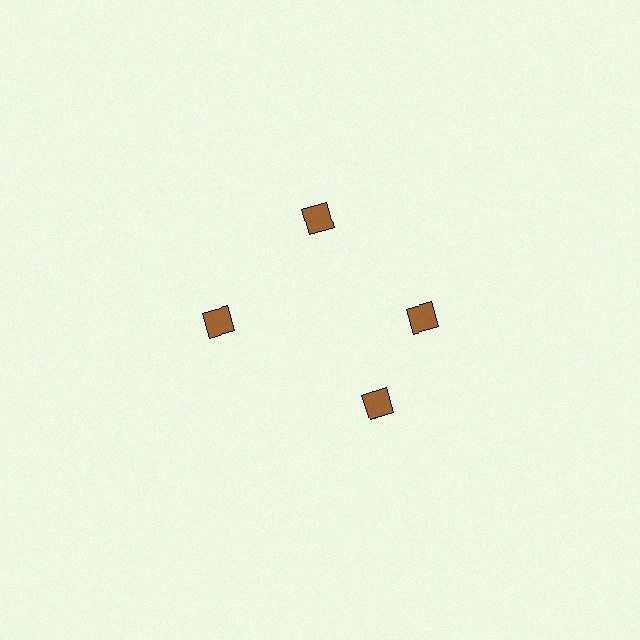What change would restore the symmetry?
The symmetry would be restored by rotating it back into even spacing with its neighbors so that all 4 diamonds sit at equal angles and equal distance from the center.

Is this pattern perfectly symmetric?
No. The 4 brown diamonds are arranged in a ring, but one element near the 6 o'clock position is rotated out of alignment along the ring, breaking the 4-fold rotational symmetry.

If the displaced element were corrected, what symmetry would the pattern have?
It would have 4-fold rotational symmetry — the pattern would map onto itself every 90 degrees.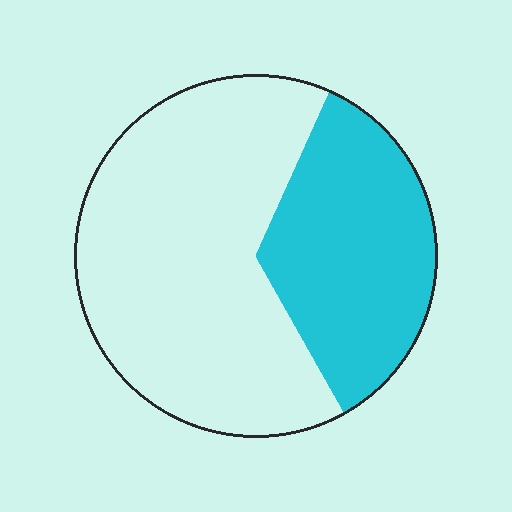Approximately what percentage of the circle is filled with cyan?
Approximately 35%.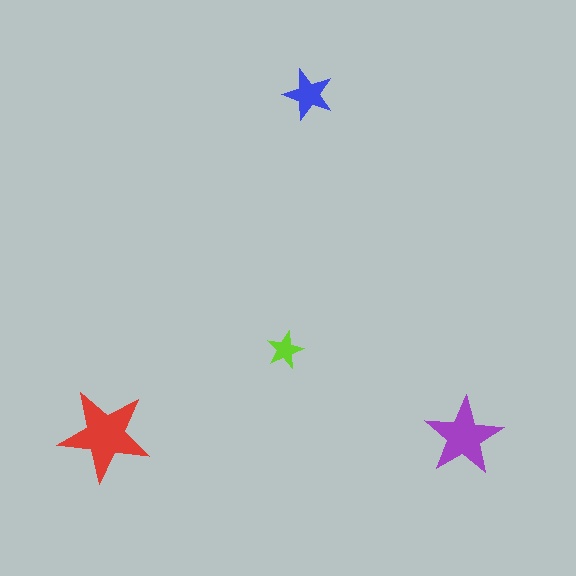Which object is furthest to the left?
The red star is leftmost.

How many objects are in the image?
There are 4 objects in the image.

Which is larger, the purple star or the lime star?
The purple one.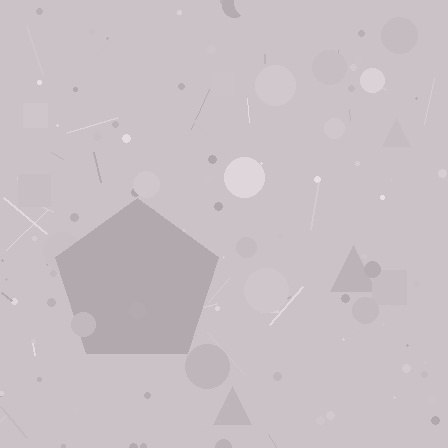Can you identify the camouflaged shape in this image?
The camouflaged shape is a pentagon.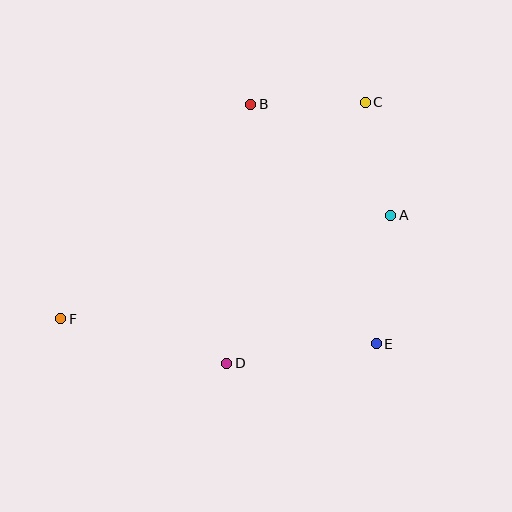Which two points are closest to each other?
Points B and C are closest to each other.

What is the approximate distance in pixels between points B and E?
The distance between B and E is approximately 270 pixels.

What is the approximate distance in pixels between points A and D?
The distance between A and D is approximately 221 pixels.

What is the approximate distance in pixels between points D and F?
The distance between D and F is approximately 172 pixels.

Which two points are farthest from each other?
Points C and F are farthest from each other.